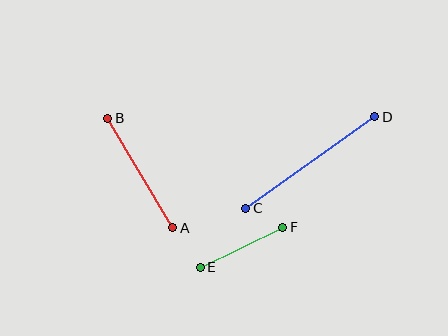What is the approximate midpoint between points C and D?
The midpoint is at approximately (310, 163) pixels.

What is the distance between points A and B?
The distance is approximately 127 pixels.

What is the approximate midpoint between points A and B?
The midpoint is at approximately (140, 173) pixels.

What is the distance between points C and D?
The distance is approximately 158 pixels.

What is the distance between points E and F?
The distance is approximately 92 pixels.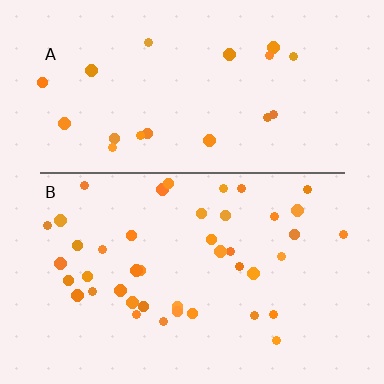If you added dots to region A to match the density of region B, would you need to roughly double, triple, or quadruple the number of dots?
Approximately double.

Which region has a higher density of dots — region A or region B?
B (the bottom).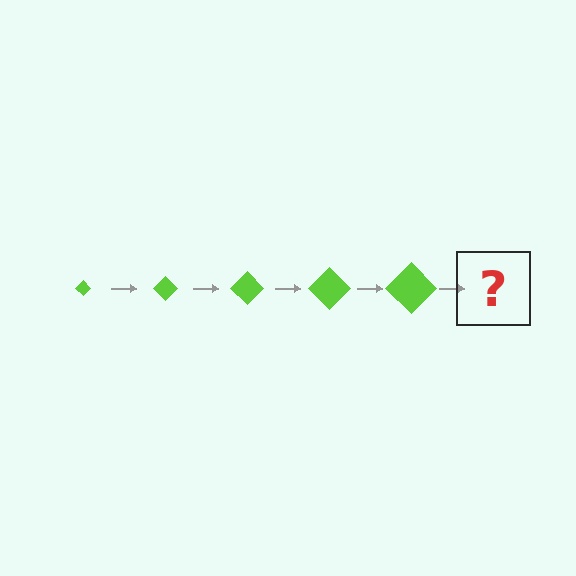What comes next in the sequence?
The next element should be a lime diamond, larger than the previous one.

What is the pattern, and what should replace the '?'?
The pattern is that the diamond gets progressively larger each step. The '?' should be a lime diamond, larger than the previous one.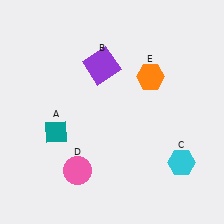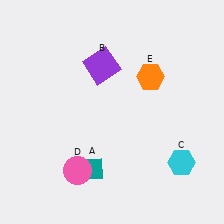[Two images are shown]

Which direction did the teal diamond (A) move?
The teal diamond (A) moved down.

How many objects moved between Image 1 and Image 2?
1 object moved between the two images.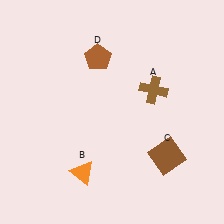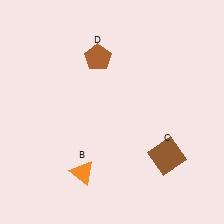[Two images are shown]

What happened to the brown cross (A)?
The brown cross (A) was removed in Image 2. It was in the top-right area of Image 1.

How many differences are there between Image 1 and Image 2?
There is 1 difference between the two images.